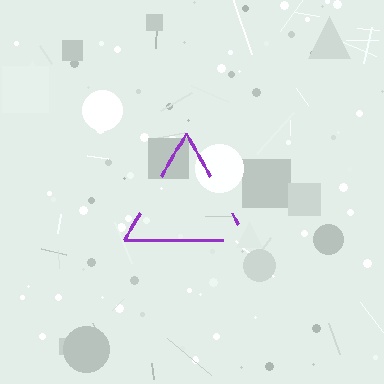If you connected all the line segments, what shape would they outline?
They would outline a triangle.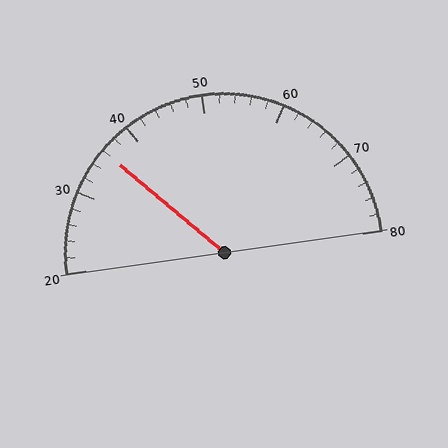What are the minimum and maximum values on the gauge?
The gauge ranges from 20 to 80.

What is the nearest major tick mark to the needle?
The nearest major tick mark is 40.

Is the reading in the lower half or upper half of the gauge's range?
The reading is in the lower half of the range (20 to 80).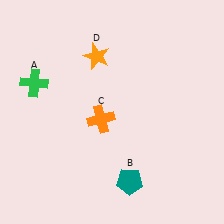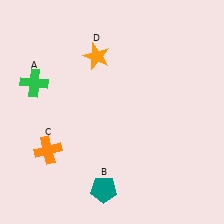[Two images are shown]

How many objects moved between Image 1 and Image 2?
2 objects moved between the two images.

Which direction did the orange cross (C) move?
The orange cross (C) moved left.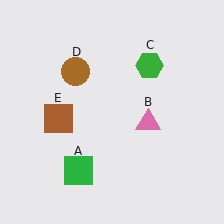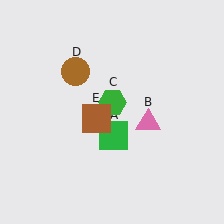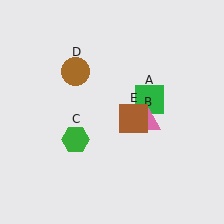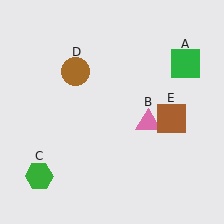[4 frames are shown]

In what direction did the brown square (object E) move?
The brown square (object E) moved right.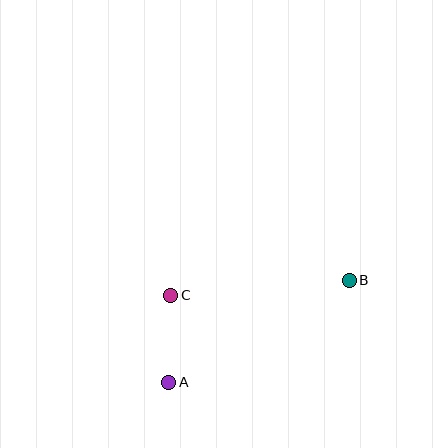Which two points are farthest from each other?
Points A and B are farthest from each other.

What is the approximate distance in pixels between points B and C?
The distance between B and C is approximately 179 pixels.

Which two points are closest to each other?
Points A and C are closest to each other.